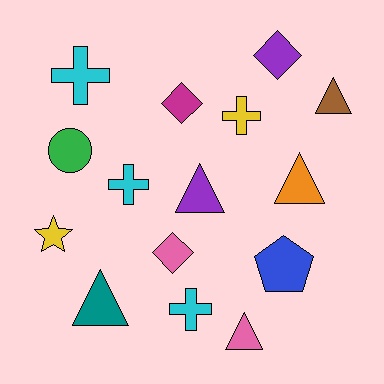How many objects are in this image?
There are 15 objects.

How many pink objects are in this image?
There are 2 pink objects.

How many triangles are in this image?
There are 5 triangles.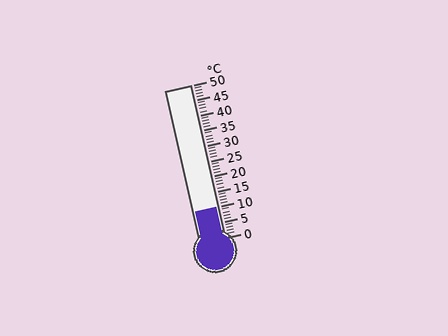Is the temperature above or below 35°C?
The temperature is below 35°C.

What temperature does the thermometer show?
The thermometer shows approximately 10°C.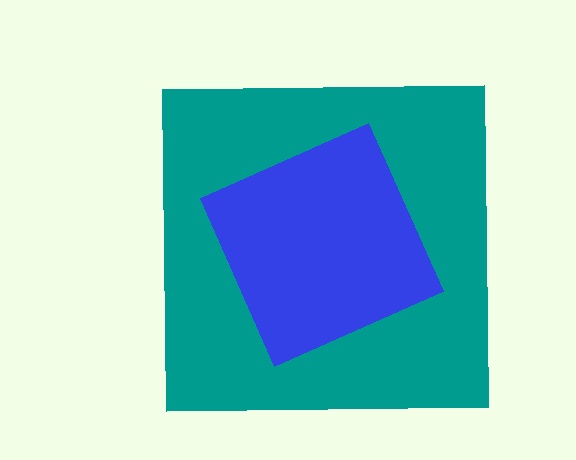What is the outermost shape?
The teal square.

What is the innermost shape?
The blue diamond.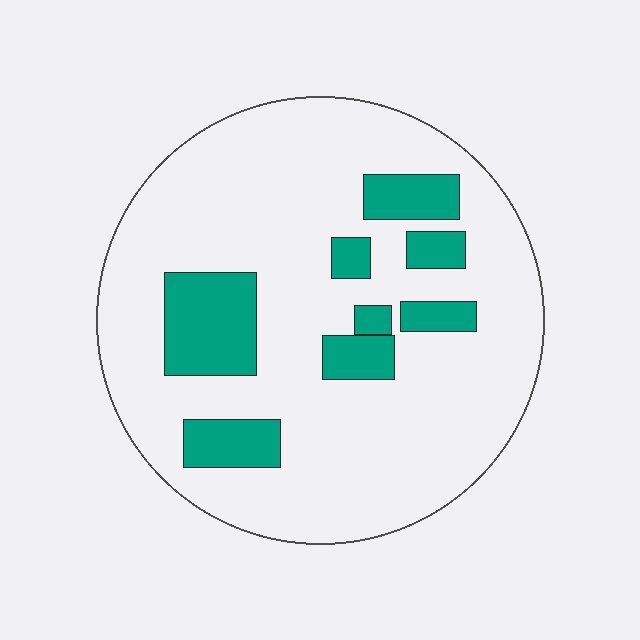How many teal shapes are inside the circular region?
8.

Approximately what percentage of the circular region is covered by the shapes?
Approximately 20%.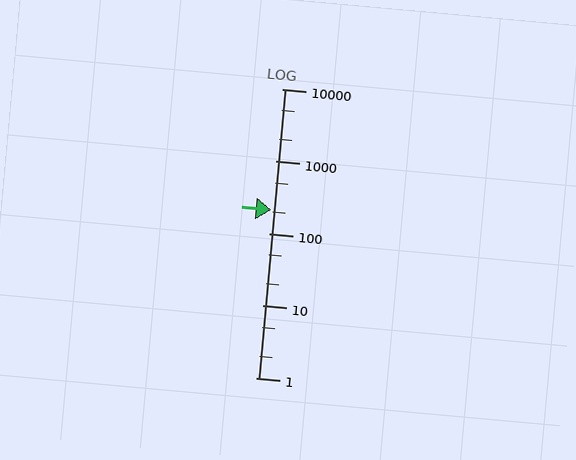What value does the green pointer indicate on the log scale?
The pointer indicates approximately 210.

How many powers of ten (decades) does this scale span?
The scale spans 4 decades, from 1 to 10000.